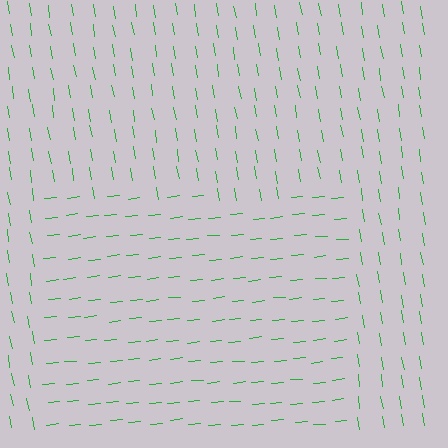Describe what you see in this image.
The image is filled with small green line segments. A rectangle region in the image has lines oriented differently from the surrounding lines, creating a visible texture boundary.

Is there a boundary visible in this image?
Yes, there is a texture boundary formed by a change in line orientation.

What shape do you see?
I see a rectangle.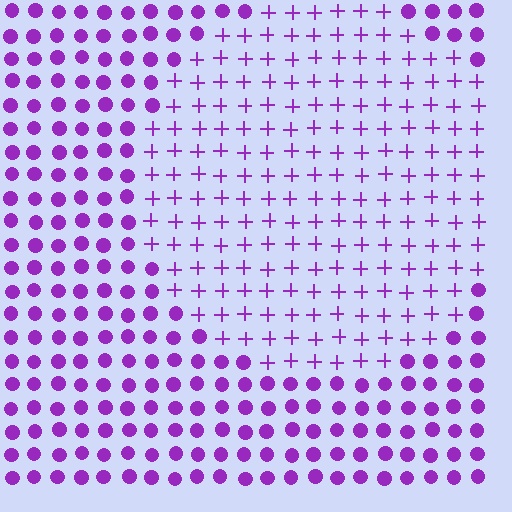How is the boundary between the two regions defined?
The boundary is defined by a change in element shape: plus signs inside vs. circles outside. All elements share the same color and spacing.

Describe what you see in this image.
The image is filled with small purple elements arranged in a uniform grid. A circle-shaped region contains plus signs, while the surrounding area contains circles. The boundary is defined purely by the change in element shape.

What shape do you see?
I see a circle.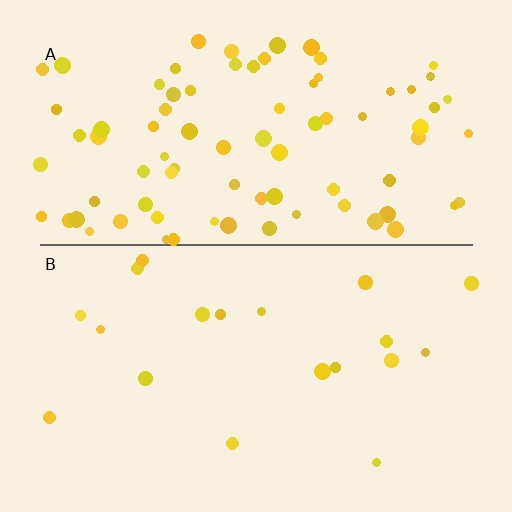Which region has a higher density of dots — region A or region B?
A (the top).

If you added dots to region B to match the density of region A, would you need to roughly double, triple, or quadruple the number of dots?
Approximately quadruple.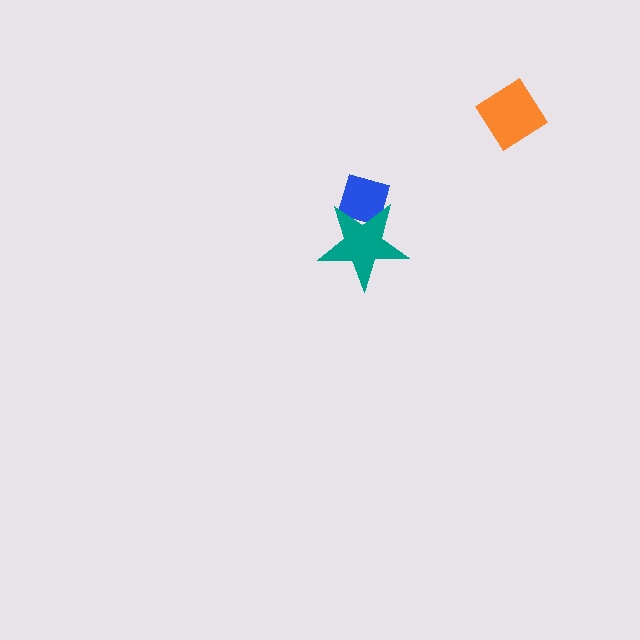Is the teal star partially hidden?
No, no other shape covers it.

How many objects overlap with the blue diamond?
1 object overlaps with the blue diamond.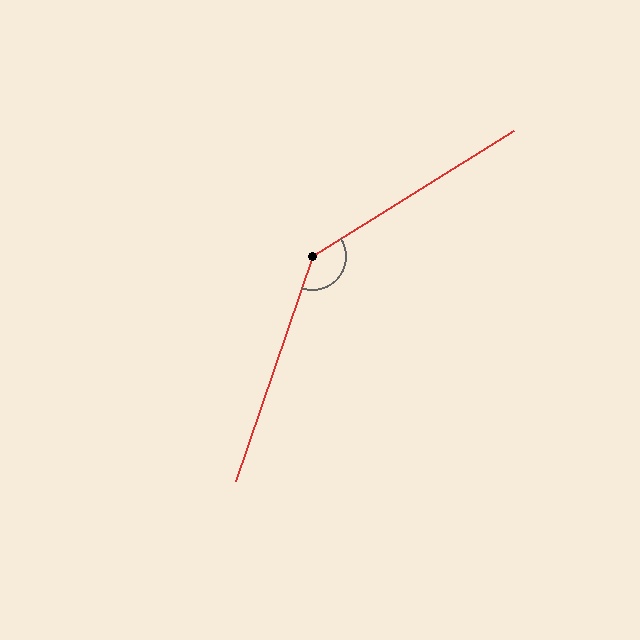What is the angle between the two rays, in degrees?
Approximately 141 degrees.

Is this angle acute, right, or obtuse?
It is obtuse.